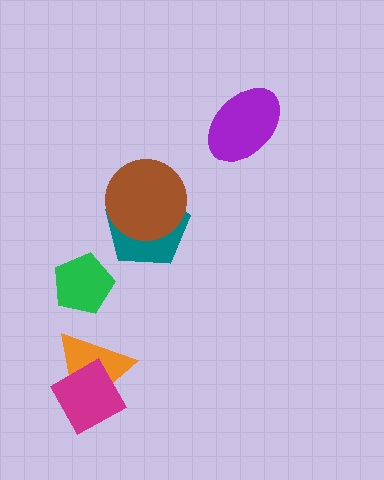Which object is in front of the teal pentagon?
The brown circle is in front of the teal pentagon.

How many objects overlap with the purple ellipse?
0 objects overlap with the purple ellipse.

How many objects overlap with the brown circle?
1 object overlaps with the brown circle.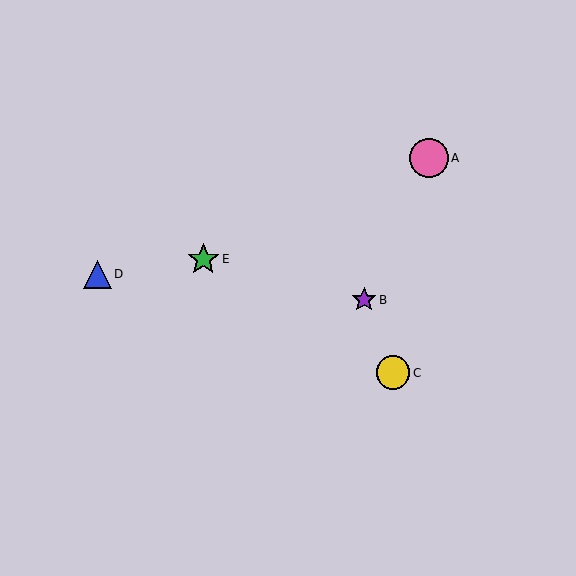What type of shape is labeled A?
Shape A is a pink circle.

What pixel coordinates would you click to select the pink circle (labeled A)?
Click at (429, 158) to select the pink circle A.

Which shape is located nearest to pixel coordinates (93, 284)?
The blue triangle (labeled D) at (97, 274) is nearest to that location.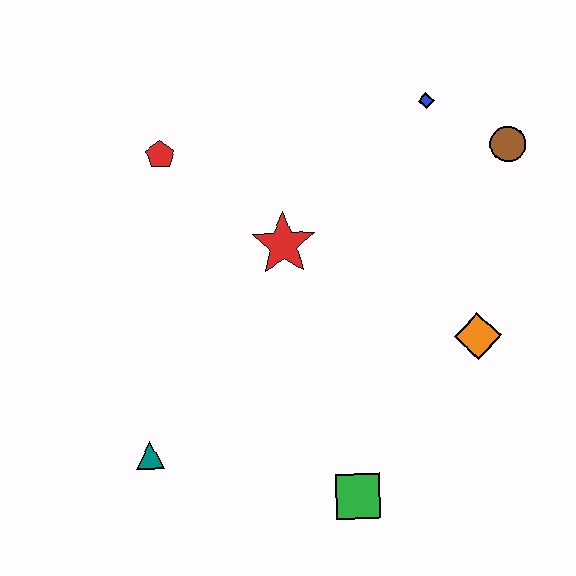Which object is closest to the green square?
The orange diamond is closest to the green square.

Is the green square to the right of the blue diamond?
No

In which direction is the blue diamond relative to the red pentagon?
The blue diamond is to the right of the red pentagon.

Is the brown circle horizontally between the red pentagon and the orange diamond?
No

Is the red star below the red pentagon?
Yes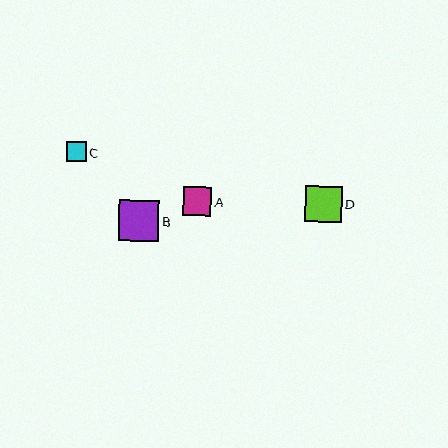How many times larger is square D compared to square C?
Square D is approximately 1.8 times the size of square C.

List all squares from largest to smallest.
From largest to smallest: B, D, A, C.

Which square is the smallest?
Square C is the smallest with a size of approximately 20 pixels.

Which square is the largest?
Square B is the largest with a size of approximately 40 pixels.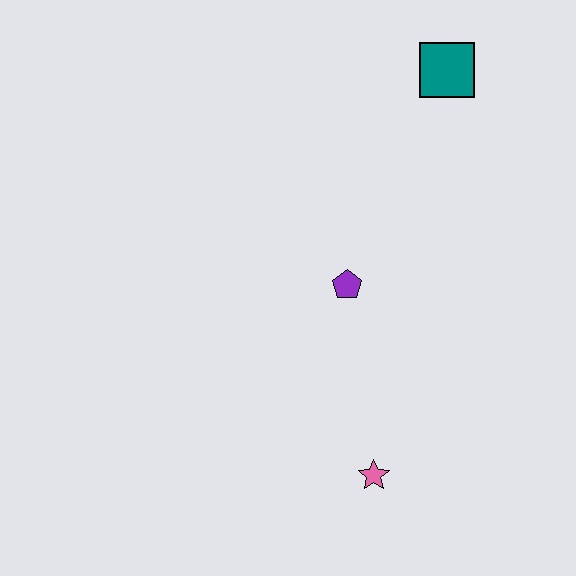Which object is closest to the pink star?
The purple pentagon is closest to the pink star.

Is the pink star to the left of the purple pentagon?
No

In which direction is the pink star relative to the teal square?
The pink star is below the teal square.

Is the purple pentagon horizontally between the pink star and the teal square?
No